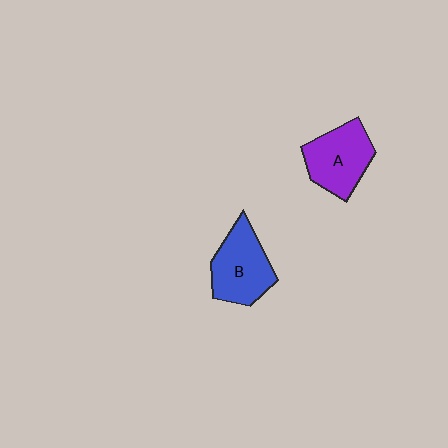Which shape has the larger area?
Shape B (blue).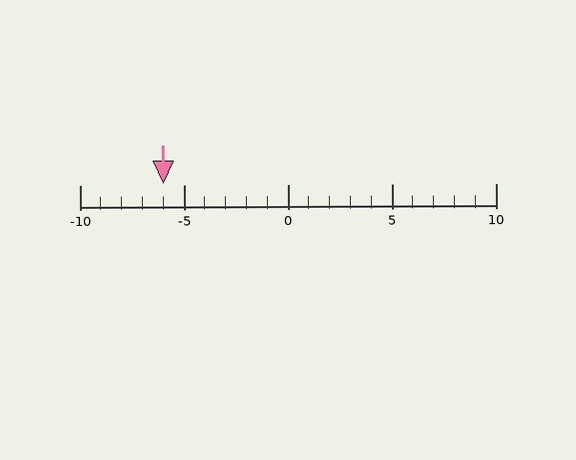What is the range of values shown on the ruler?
The ruler shows values from -10 to 10.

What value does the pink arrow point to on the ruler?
The pink arrow points to approximately -6.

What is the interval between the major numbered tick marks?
The major tick marks are spaced 5 units apart.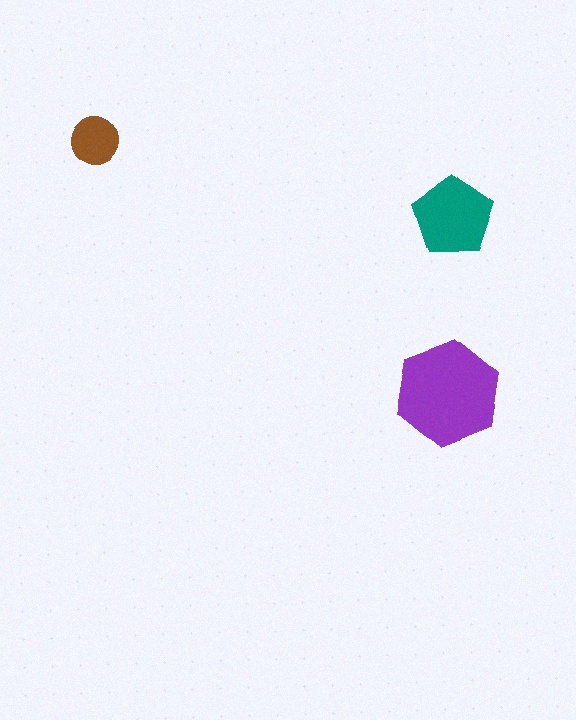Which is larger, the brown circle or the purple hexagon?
The purple hexagon.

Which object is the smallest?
The brown circle.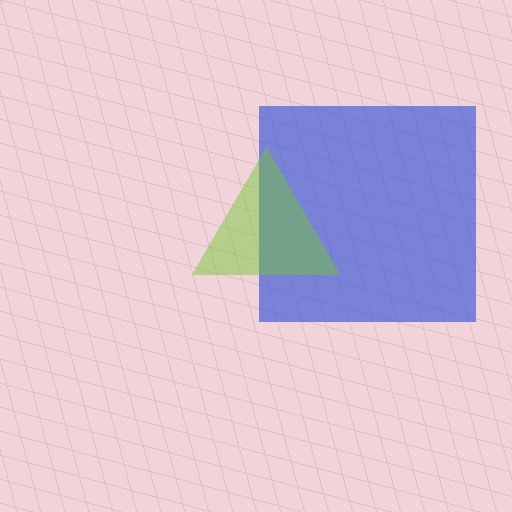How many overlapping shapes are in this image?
There are 2 overlapping shapes in the image.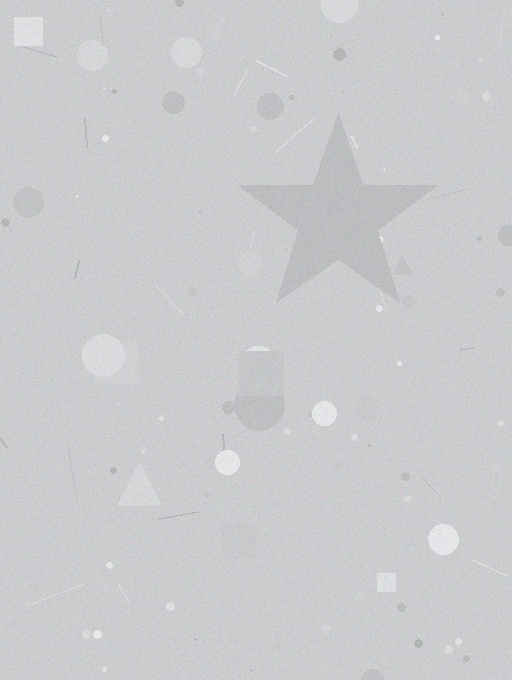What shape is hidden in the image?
A star is hidden in the image.